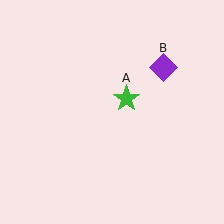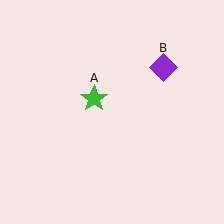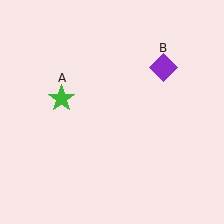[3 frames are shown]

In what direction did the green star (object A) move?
The green star (object A) moved left.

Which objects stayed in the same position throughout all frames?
Purple diamond (object B) remained stationary.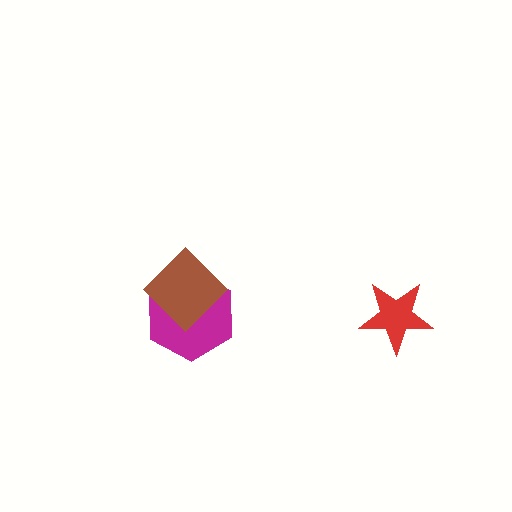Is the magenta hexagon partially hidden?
Yes, it is partially covered by another shape.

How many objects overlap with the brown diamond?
1 object overlaps with the brown diamond.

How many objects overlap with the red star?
0 objects overlap with the red star.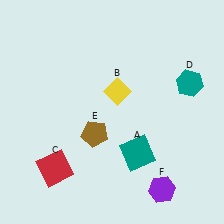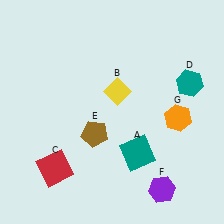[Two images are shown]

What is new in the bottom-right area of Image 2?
An orange hexagon (G) was added in the bottom-right area of Image 2.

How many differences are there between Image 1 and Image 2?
There is 1 difference between the two images.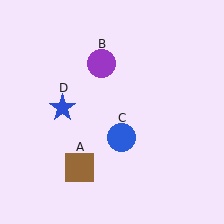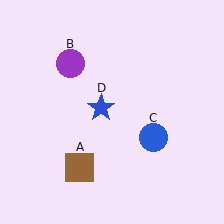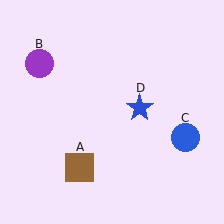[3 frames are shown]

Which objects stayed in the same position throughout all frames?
Brown square (object A) remained stationary.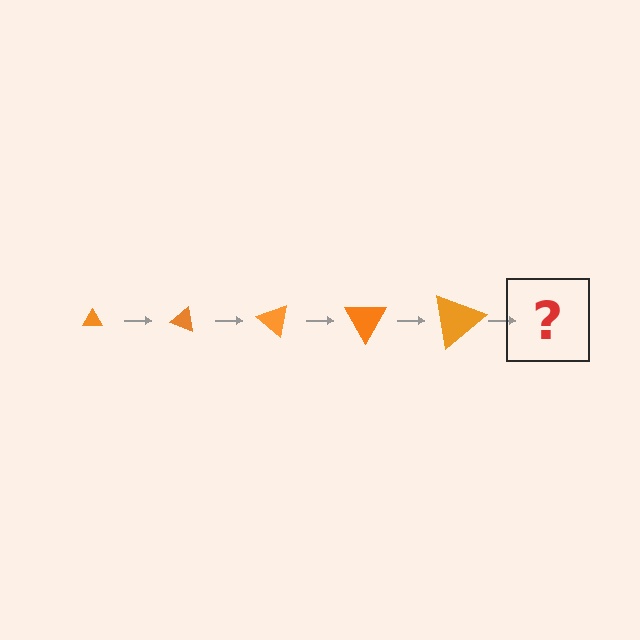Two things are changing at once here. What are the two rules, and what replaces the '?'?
The two rules are that the triangle grows larger each step and it rotates 20 degrees each step. The '?' should be a triangle, larger than the previous one and rotated 100 degrees from the start.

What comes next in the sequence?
The next element should be a triangle, larger than the previous one and rotated 100 degrees from the start.